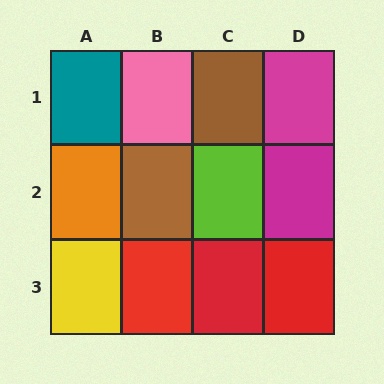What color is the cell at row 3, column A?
Yellow.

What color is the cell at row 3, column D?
Red.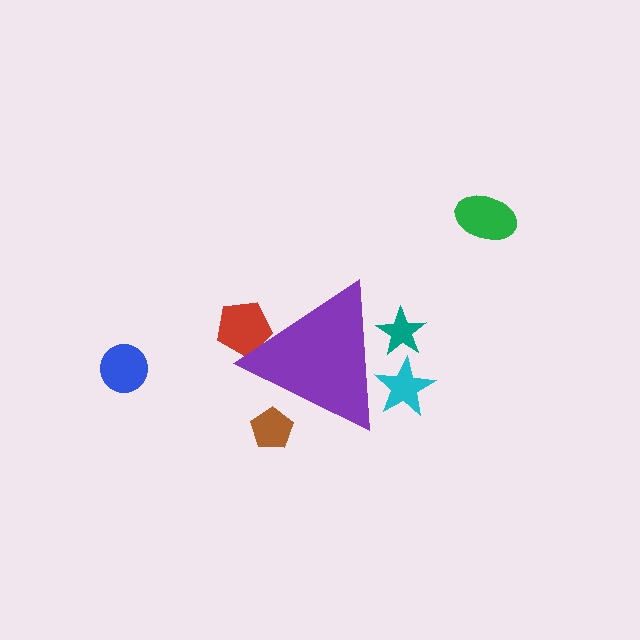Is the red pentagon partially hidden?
Yes, the red pentagon is partially hidden behind the purple triangle.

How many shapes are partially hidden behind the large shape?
4 shapes are partially hidden.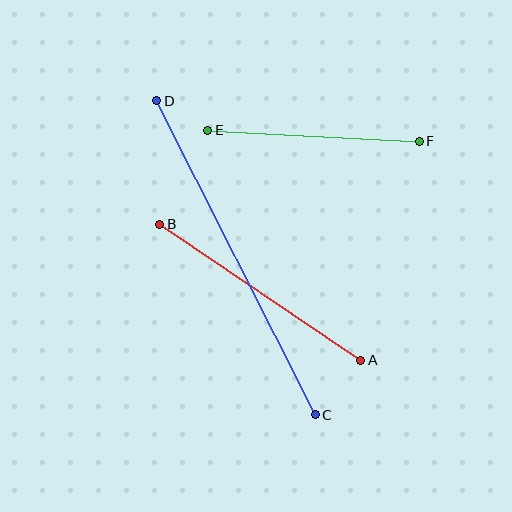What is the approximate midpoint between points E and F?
The midpoint is at approximately (313, 136) pixels.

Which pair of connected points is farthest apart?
Points C and D are farthest apart.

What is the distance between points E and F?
The distance is approximately 212 pixels.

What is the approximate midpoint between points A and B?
The midpoint is at approximately (260, 292) pixels.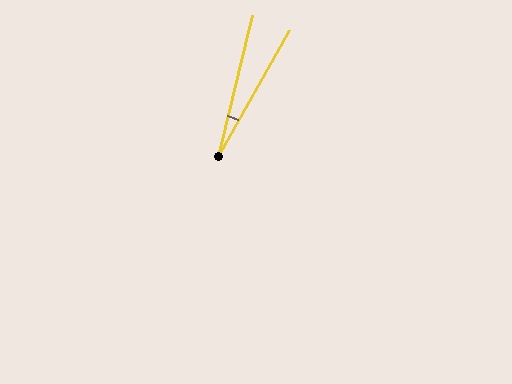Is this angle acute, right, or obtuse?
It is acute.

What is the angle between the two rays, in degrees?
Approximately 16 degrees.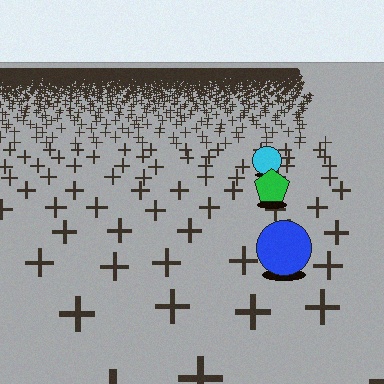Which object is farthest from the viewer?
The cyan circle is farthest from the viewer. It appears smaller and the ground texture around it is denser.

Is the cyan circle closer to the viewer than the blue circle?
No. The blue circle is closer — you can tell from the texture gradient: the ground texture is coarser near it.